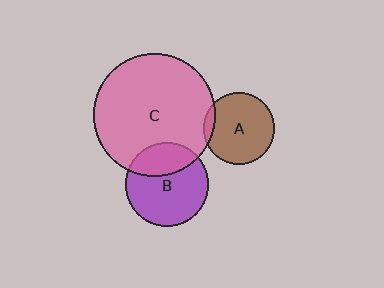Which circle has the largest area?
Circle C (pink).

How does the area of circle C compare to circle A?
Approximately 2.9 times.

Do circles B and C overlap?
Yes.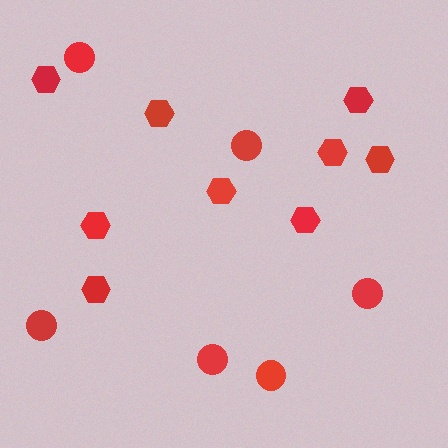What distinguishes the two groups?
There are 2 groups: one group of hexagons (9) and one group of circles (6).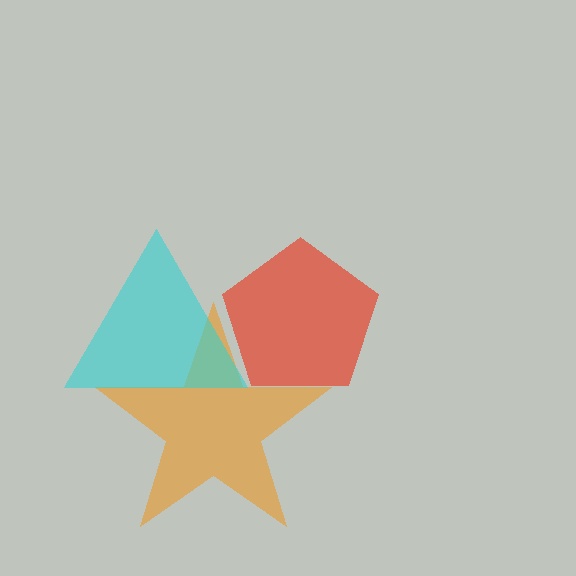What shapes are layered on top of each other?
The layered shapes are: an orange star, a cyan triangle, a red pentagon.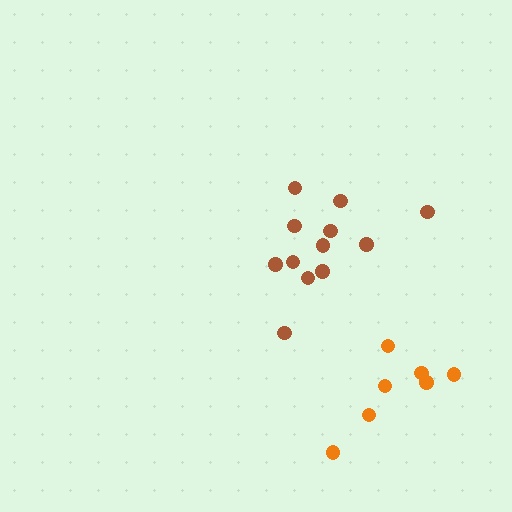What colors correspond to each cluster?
The clusters are colored: orange, brown.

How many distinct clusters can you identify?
There are 2 distinct clusters.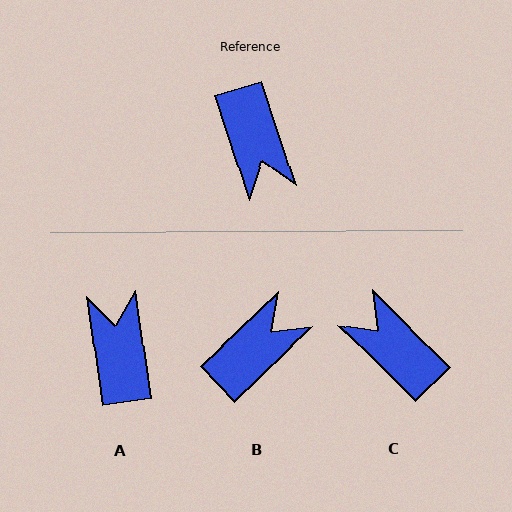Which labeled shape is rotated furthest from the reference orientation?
A, about 170 degrees away.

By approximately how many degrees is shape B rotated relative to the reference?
Approximately 116 degrees counter-clockwise.